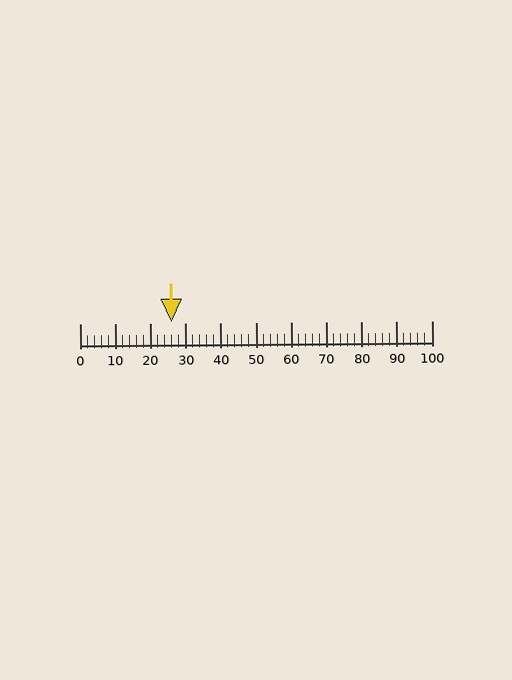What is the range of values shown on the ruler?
The ruler shows values from 0 to 100.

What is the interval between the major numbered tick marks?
The major tick marks are spaced 10 units apart.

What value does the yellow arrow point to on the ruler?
The yellow arrow points to approximately 26.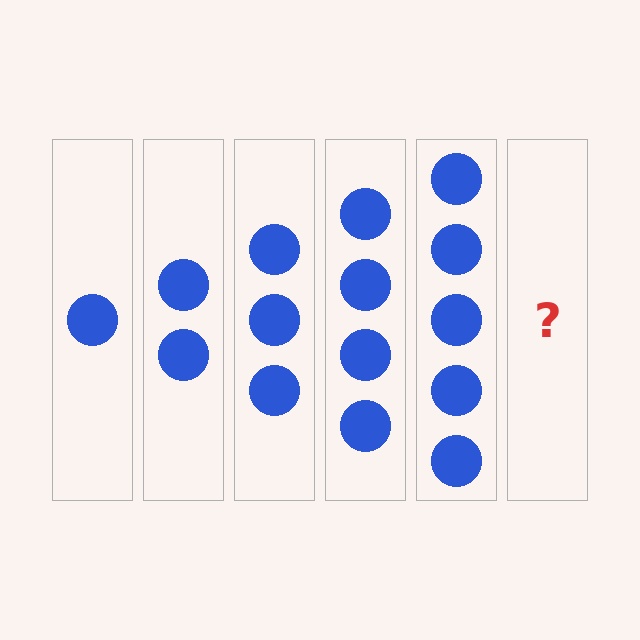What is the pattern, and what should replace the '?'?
The pattern is that each step adds one more circle. The '?' should be 6 circles.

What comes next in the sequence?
The next element should be 6 circles.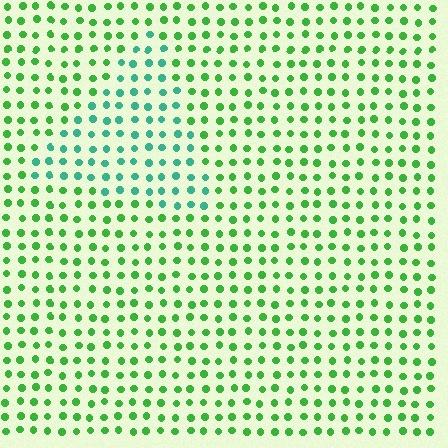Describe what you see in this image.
The image is filled with small green elements in a uniform arrangement. A triangle-shaped region is visible where the elements are tinted to a slightly different hue, forming a subtle color boundary.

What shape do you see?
I see a triangle.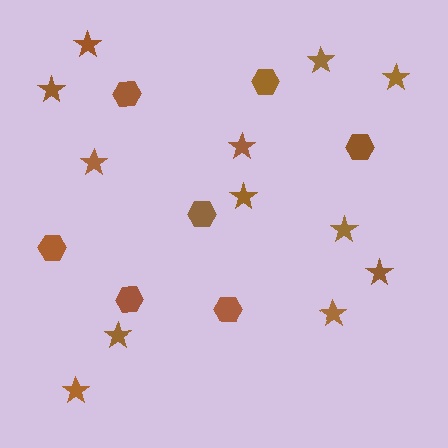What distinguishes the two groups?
There are 2 groups: one group of stars (12) and one group of hexagons (7).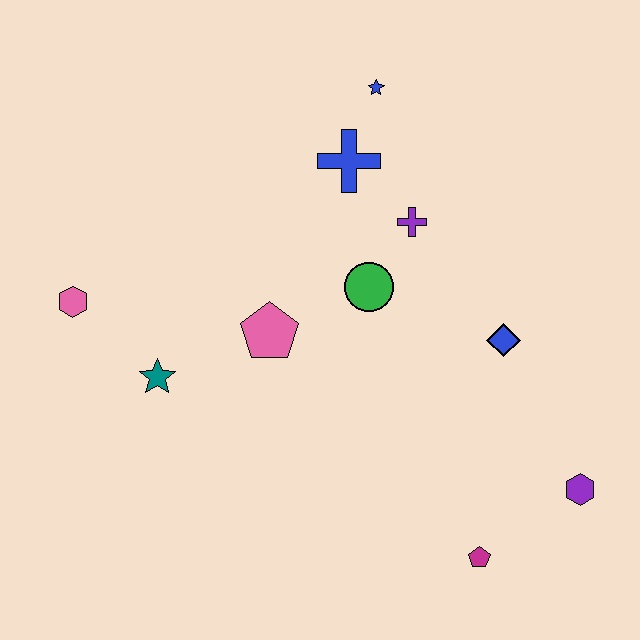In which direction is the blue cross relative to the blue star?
The blue cross is below the blue star.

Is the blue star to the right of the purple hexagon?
No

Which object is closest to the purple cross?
The green circle is closest to the purple cross.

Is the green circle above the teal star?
Yes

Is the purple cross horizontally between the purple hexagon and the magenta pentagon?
No